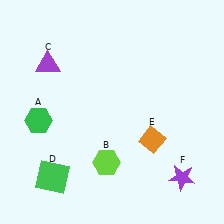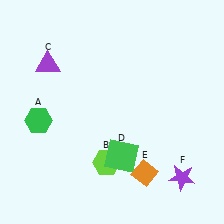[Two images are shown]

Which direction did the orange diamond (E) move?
The orange diamond (E) moved down.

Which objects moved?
The objects that moved are: the green square (D), the orange diamond (E).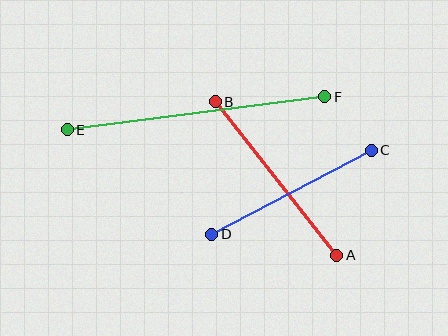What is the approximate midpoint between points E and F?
The midpoint is at approximately (196, 113) pixels.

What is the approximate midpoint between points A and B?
The midpoint is at approximately (276, 178) pixels.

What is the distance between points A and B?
The distance is approximately 196 pixels.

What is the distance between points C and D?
The distance is approximately 180 pixels.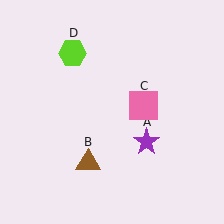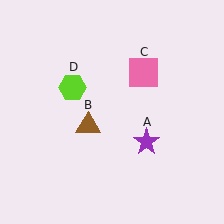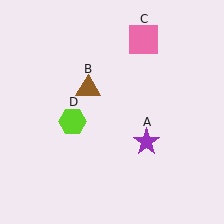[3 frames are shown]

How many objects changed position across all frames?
3 objects changed position: brown triangle (object B), pink square (object C), lime hexagon (object D).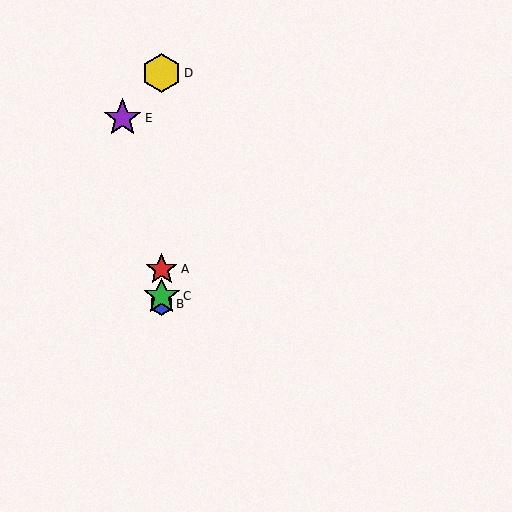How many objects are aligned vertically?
4 objects (A, B, C, D) are aligned vertically.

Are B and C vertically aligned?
Yes, both are at x≈162.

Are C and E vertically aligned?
No, C is at x≈162 and E is at x≈122.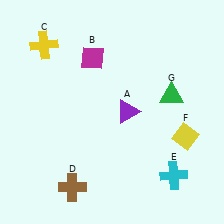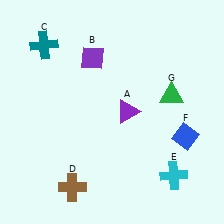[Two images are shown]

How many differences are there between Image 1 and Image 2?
There are 3 differences between the two images.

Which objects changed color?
B changed from magenta to purple. C changed from yellow to teal. F changed from yellow to blue.